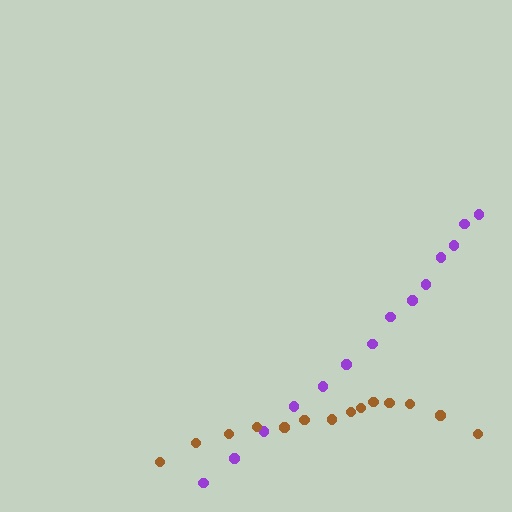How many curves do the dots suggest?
There are 2 distinct paths.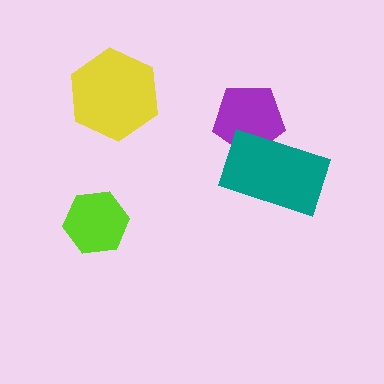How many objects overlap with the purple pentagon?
1 object overlaps with the purple pentagon.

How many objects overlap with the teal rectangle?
1 object overlaps with the teal rectangle.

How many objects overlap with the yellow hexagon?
0 objects overlap with the yellow hexagon.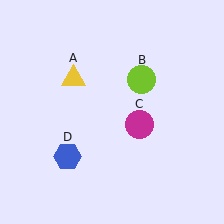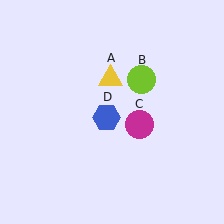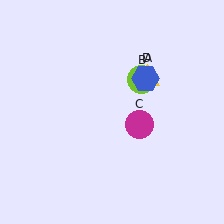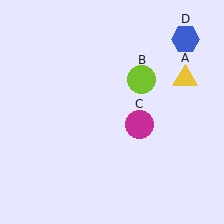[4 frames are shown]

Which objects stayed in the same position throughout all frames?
Lime circle (object B) and magenta circle (object C) remained stationary.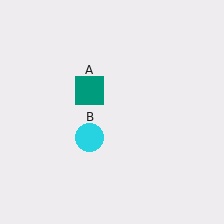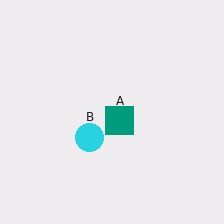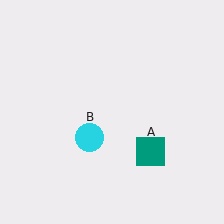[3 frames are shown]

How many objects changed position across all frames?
1 object changed position: teal square (object A).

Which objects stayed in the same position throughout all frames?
Cyan circle (object B) remained stationary.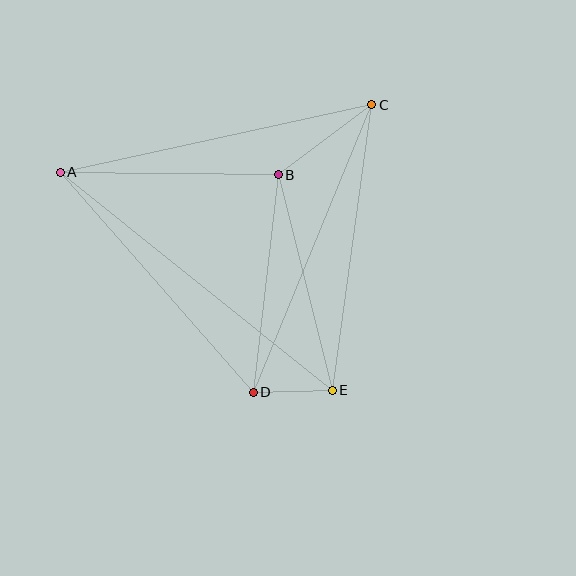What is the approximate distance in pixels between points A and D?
The distance between A and D is approximately 293 pixels.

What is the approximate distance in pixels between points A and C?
The distance between A and C is approximately 319 pixels.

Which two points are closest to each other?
Points D and E are closest to each other.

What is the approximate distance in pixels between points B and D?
The distance between B and D is approximately 219 pixels.